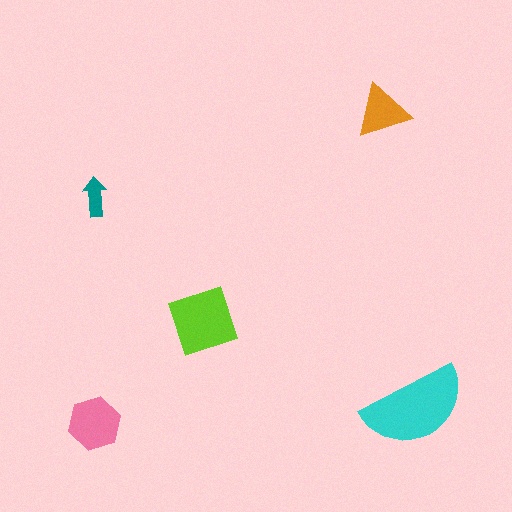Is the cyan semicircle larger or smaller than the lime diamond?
Larger.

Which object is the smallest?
The teal arrow.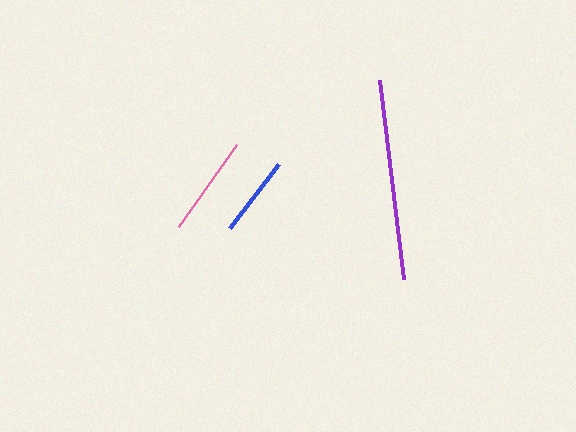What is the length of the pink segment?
The pink segment is approximately 100 pixels long.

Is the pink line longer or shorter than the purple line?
The purple line is longer than the pink line.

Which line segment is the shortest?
The blue line is the shortest at approximately 80 pixels.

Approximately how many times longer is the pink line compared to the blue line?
The pink line is approximately 1.2 times the length of the blue line.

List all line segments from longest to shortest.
From longest to shortest: purple, pink, blue.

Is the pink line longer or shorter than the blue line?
The pink line is longer than the blue line.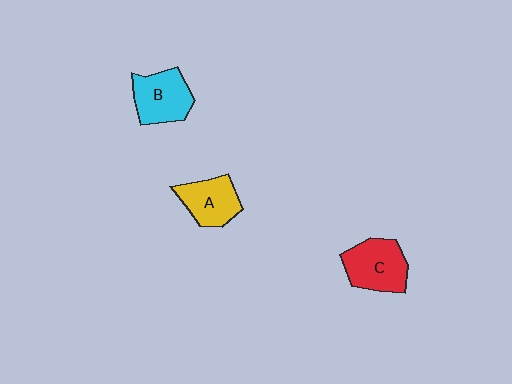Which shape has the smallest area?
Shape A (yellow).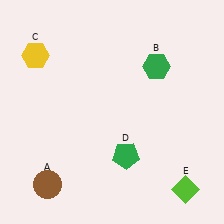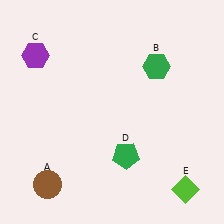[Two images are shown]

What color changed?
The hexagon (C) changed from yellow in Image 1 to purple in Image 2.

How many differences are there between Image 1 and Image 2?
There is 1 difference between the two images.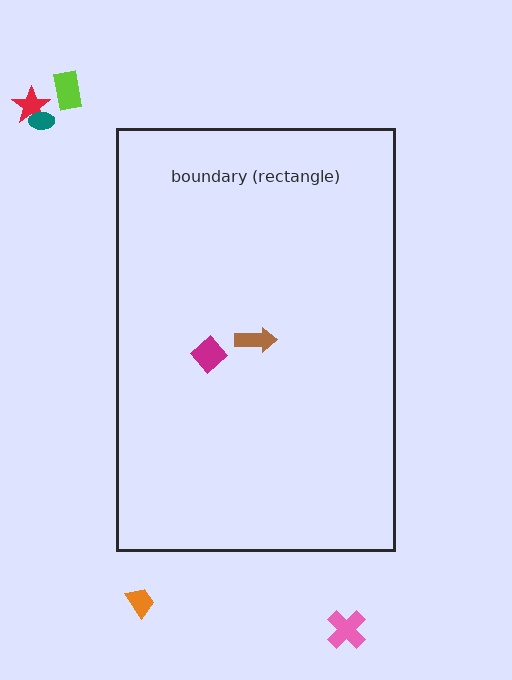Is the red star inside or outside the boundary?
Outside.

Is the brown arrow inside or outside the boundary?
Inside.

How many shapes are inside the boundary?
2 inside, 5 outside.